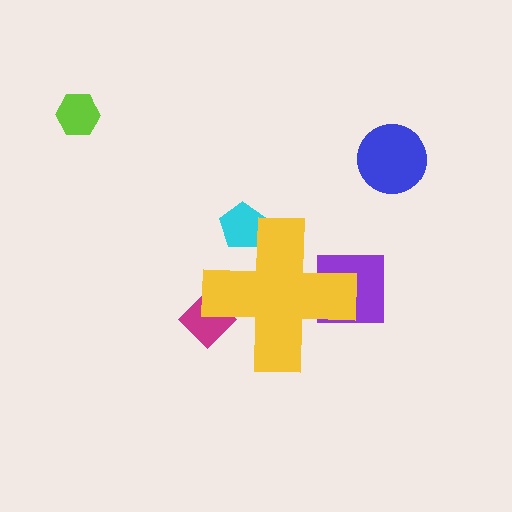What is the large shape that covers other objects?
A yellow cross.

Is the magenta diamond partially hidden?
Yes, the magenta diamond is partially hidden behind the yellow cross.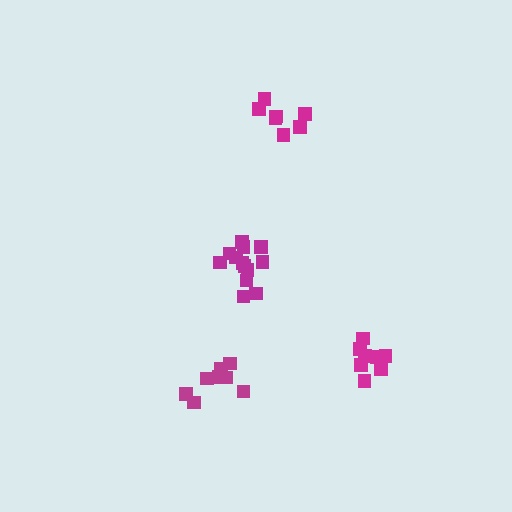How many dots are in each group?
Group 1: 8 dots, Group 2: 8 dots, Group 3: 7 dots, Group 4: 13 dots (36 total).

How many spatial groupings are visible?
There are 4 spatial groupings.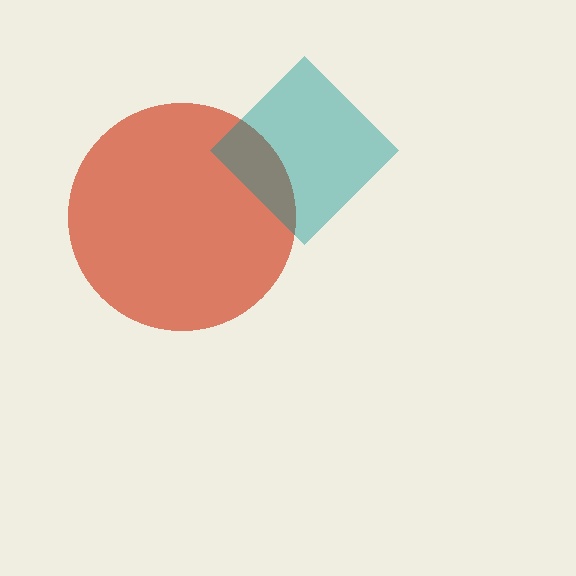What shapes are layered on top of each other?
The layered shapes are: a red circle, a teal diamond.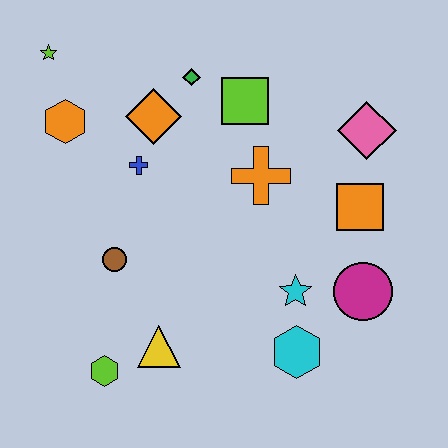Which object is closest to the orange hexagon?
The lime star is closest to the orange hexagon.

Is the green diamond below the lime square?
No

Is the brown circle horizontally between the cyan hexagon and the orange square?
No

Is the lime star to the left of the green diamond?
Yes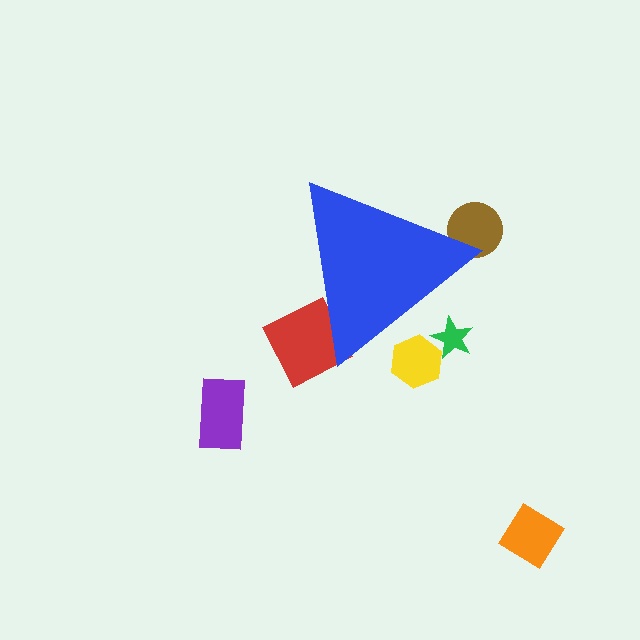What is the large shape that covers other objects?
A blue triangle.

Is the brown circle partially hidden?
Yes, the brown circle is partially hidden behind the blue triangle.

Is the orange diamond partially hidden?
No, the orange diamond is fully visible.